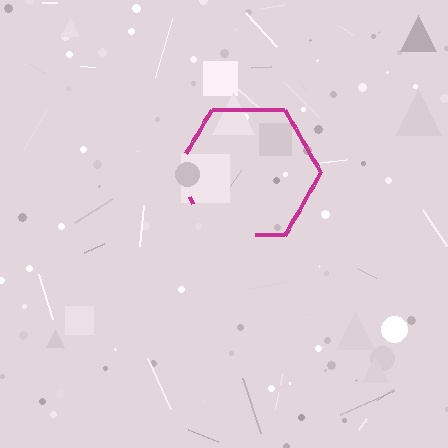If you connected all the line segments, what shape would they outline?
They would outline a hexagon.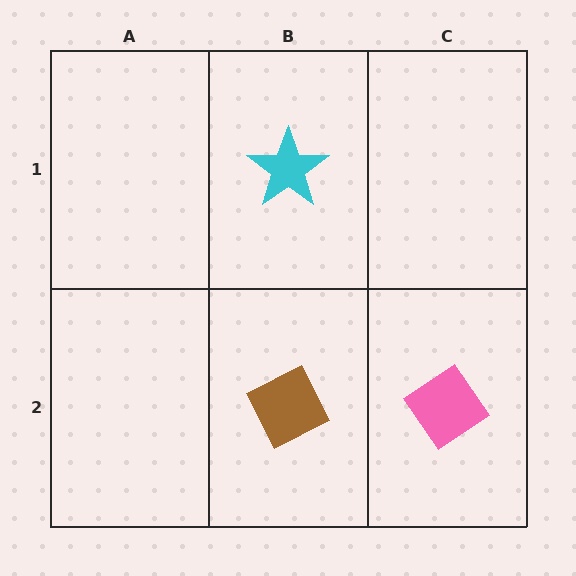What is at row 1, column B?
A cyan star.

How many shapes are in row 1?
1 shape.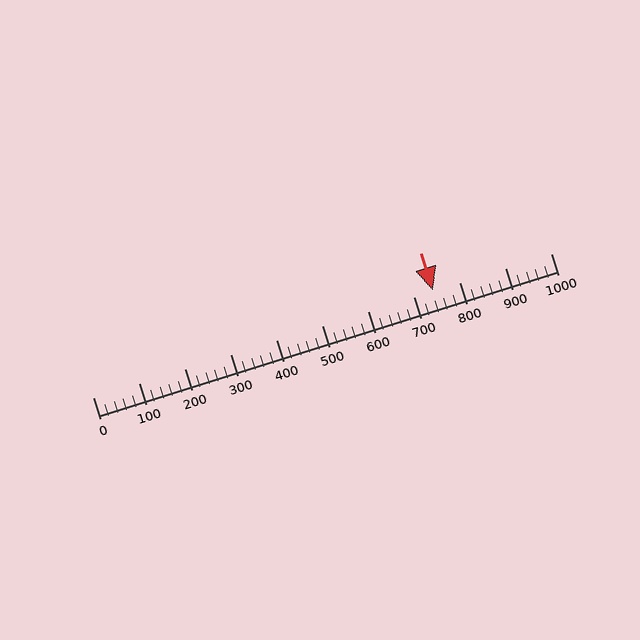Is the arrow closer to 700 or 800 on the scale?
The arrow is closer to 700.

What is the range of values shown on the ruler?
The ruler shows values from 0 to 1000.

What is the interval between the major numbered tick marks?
The major tick marks are spaced 100 units apart.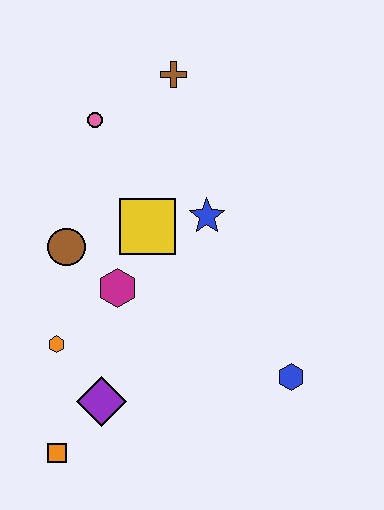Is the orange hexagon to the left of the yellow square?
Yes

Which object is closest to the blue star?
The yellow square is closest to the blue star.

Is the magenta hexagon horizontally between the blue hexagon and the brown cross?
No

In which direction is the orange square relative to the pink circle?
The orange square is below the pink circle.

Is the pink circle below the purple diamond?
No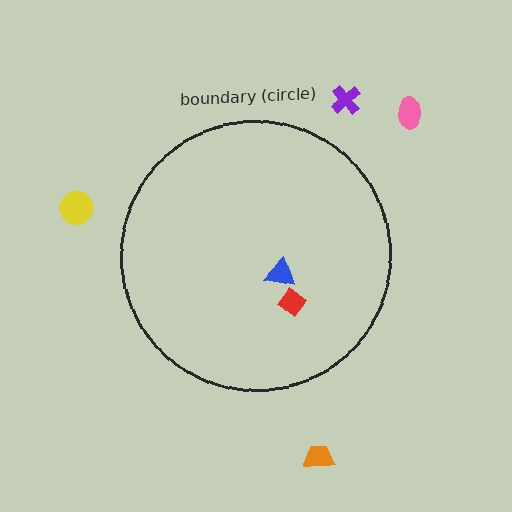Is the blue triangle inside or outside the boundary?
Inside.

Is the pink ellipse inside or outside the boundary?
Outside.